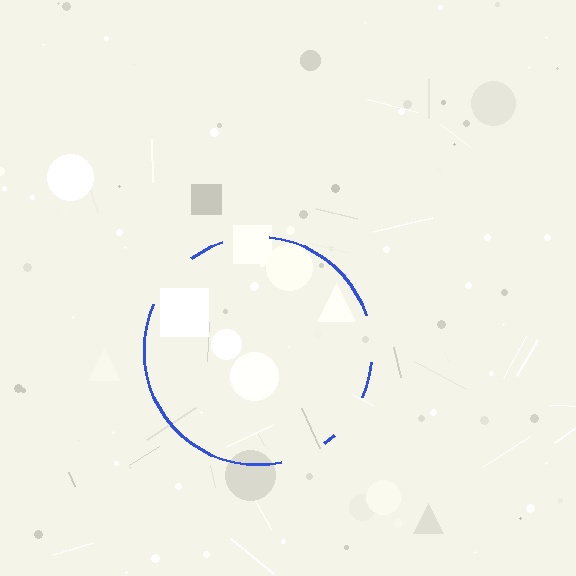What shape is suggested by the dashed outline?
The dashed outline suggests a circle.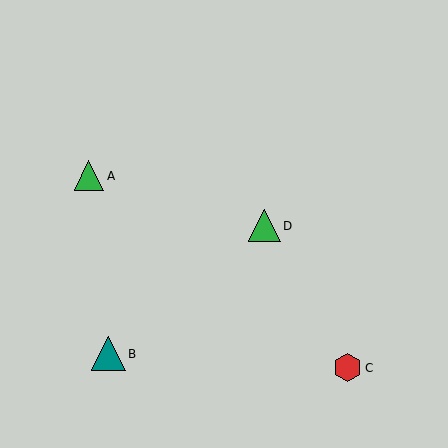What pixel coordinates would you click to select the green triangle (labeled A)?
Click at (89, 176) to select the green triangle A.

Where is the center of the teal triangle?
The center of the teal triangle is at (109, 354).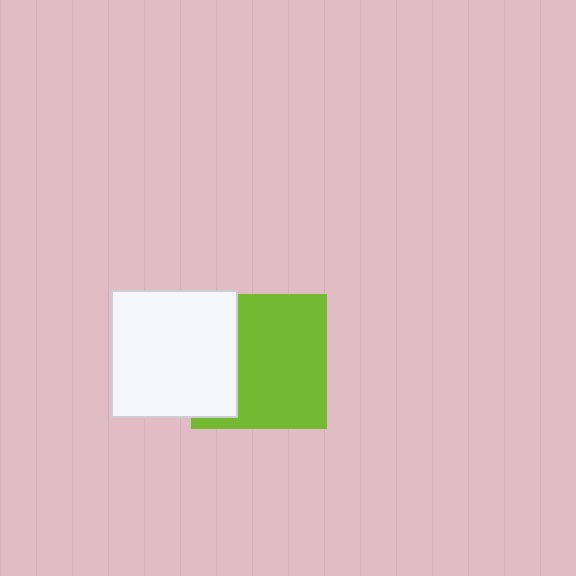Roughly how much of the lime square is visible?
Most of it is visible (roughly 69%).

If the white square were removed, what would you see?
You would see the complete lime square.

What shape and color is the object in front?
The object in front is a white square.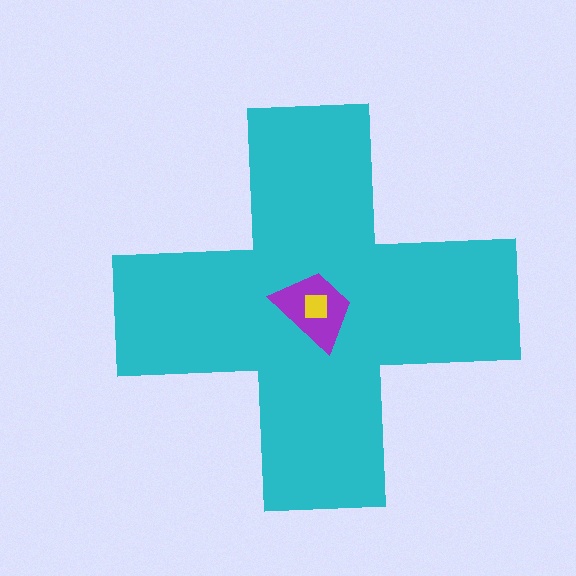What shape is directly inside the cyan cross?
The purple trapezoid.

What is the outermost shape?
The cyan cross.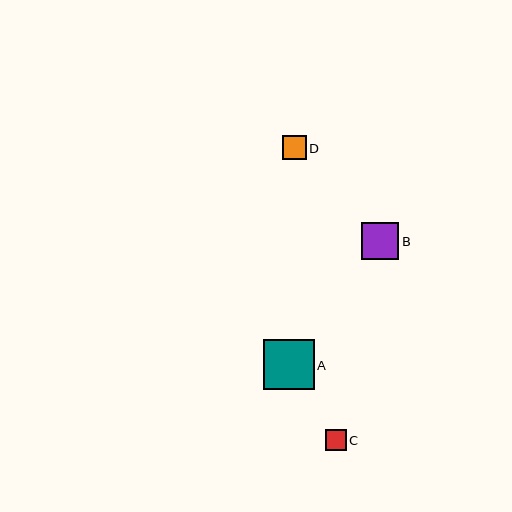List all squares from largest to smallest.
From largest to smallest: A, B, D, C.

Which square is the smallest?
Square C is the smallest with a size of approximately 21 pixels.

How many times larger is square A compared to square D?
Square A is approximately 2.1 times the size of square D.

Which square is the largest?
Square A is the largest with a size of approximately 50 pixels.